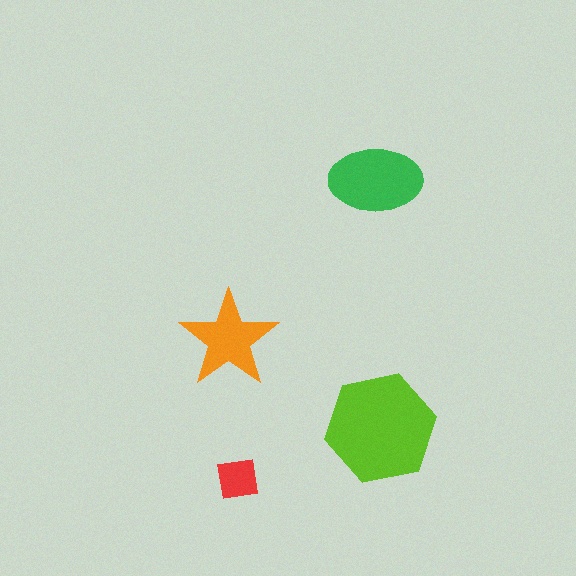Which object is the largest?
The lime hexagon.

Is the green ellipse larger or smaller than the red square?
Larger.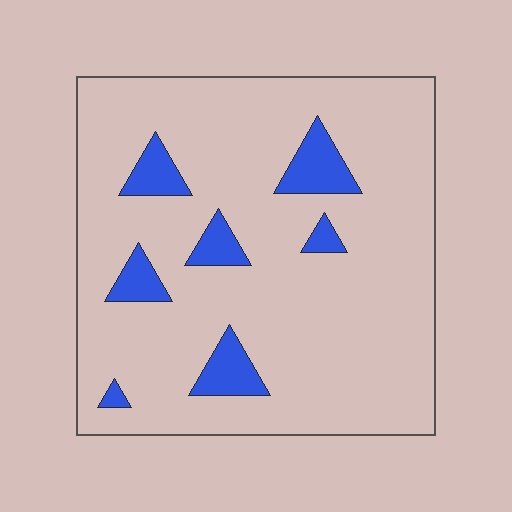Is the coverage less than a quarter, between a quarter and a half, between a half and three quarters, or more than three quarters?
Less than a quarter.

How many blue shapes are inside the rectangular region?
7.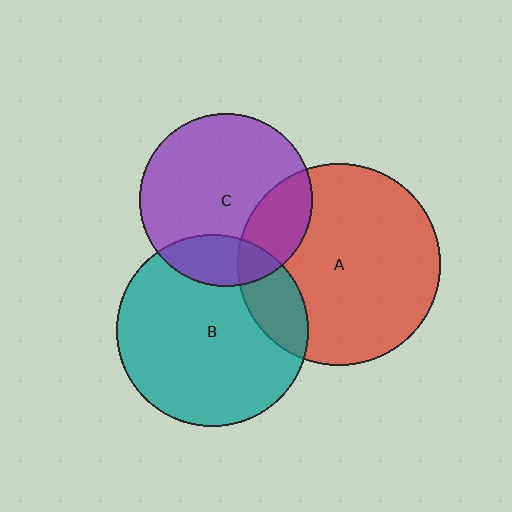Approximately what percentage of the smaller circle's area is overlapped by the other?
Approximately 15%.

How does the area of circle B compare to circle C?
Approximately 1.2 times.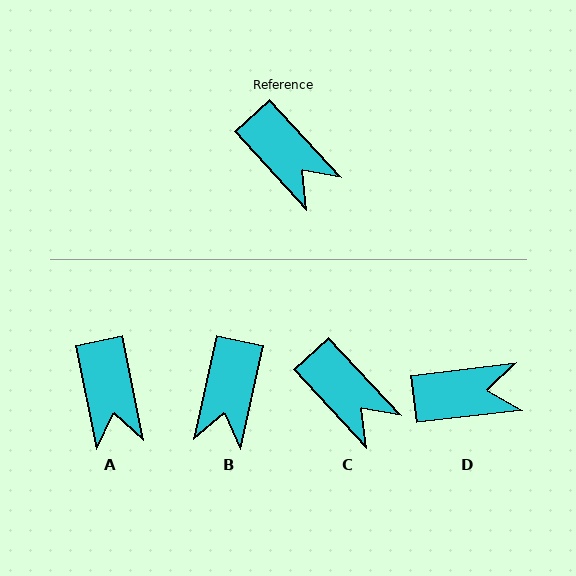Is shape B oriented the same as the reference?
No, it is off by about 55 degrees.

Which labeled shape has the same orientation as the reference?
C.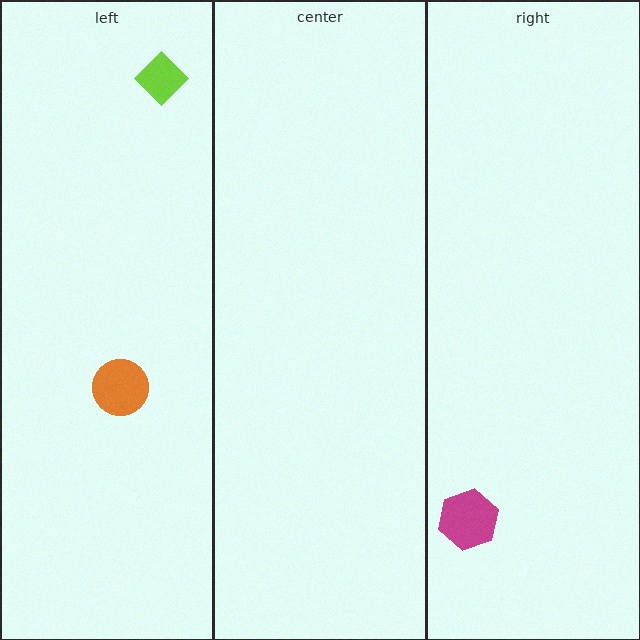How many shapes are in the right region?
1.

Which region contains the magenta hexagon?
The right region.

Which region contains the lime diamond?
The left region.